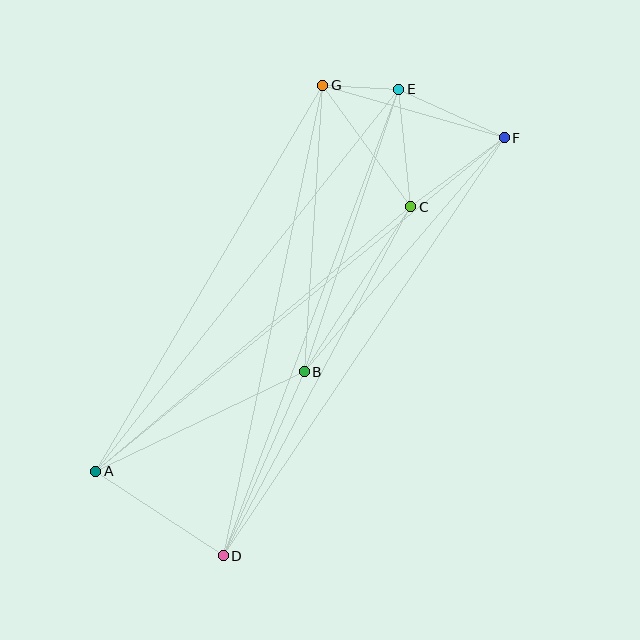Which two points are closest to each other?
Points E and G are closest to each other.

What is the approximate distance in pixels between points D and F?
The distance between D and F is approximately 504 pixels.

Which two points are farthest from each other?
Points A and F are farthest from each other.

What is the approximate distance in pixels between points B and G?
The distance between B and G is approximately 287 pixels.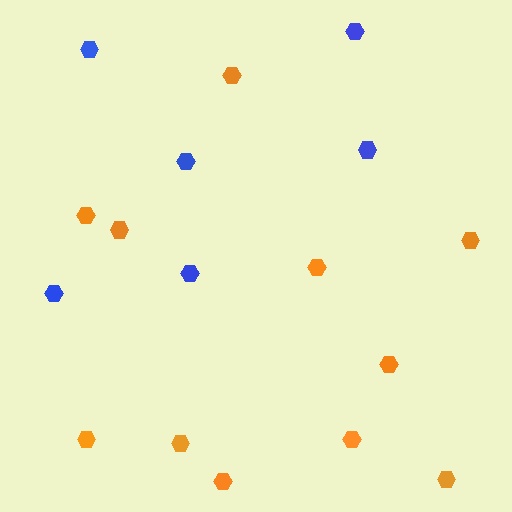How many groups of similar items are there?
There are 2 groups: one group of orange hexagons (11) and one group of blue hexagons (6).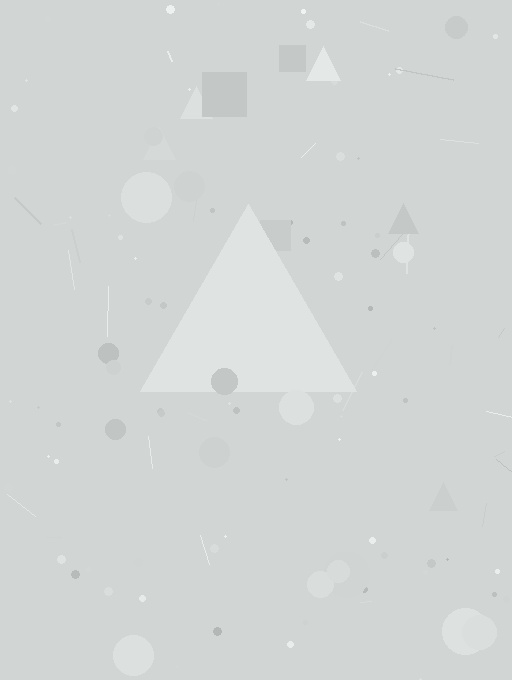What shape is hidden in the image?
A triangle is hidden in the image.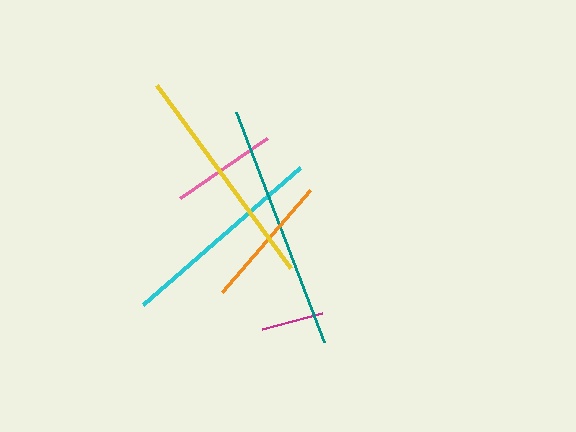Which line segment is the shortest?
The magenta line is the shortest at approximately 62 pixels.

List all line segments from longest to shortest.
From longest to shortest: teal, yellow, cyan, orange, pink, magenta.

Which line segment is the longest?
The teal line is the longest at approximately 247 pixels.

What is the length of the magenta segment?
The magenta segment is approximately 62 pixels long.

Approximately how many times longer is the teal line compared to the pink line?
The teal line is approximately 2.3 times the length of the pink line.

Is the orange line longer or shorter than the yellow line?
The yellow line is longer than the orange line.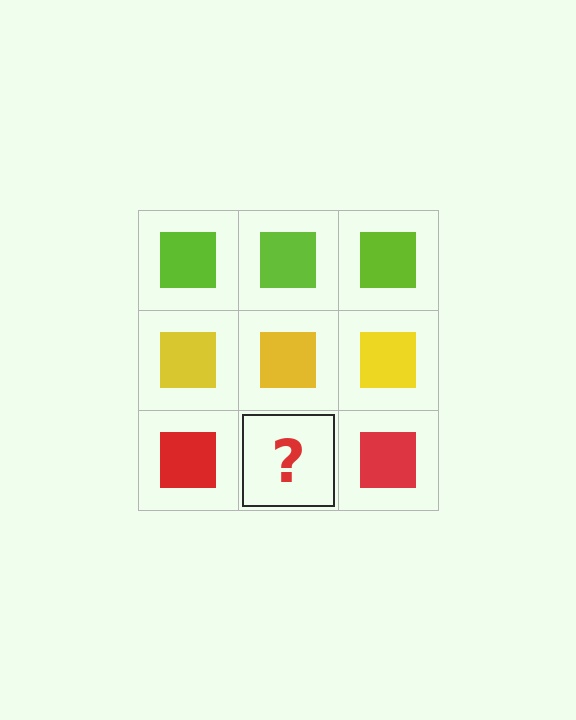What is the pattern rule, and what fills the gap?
The rule is that each row has a consistent color. The gap should be filled with a red square.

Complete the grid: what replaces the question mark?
The question mark should be replaced with a red square.